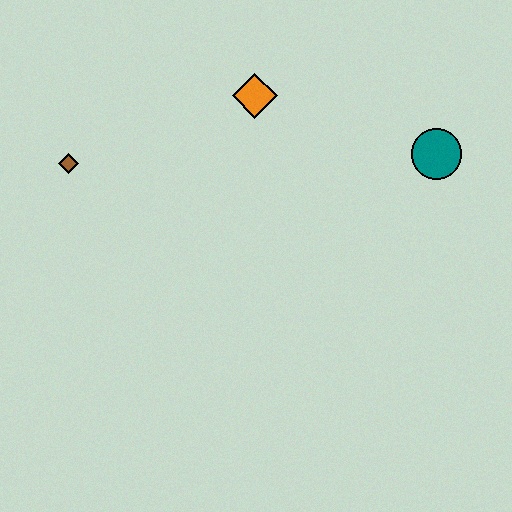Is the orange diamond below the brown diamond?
No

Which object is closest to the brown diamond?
The orange diamond is closest to the brown diamond.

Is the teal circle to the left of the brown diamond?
No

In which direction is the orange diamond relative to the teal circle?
The orange diamond is to the left of the teal circle.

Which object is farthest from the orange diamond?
The brown diamond is farthest from the orange diamond.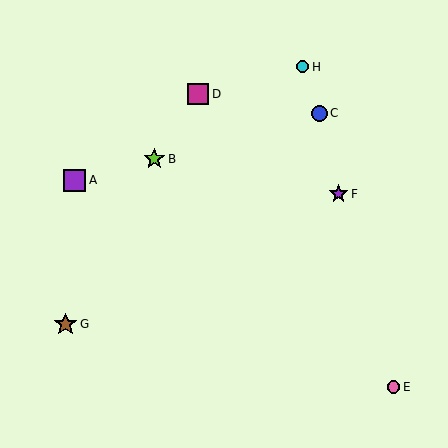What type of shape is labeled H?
Shape H is a cyan circle.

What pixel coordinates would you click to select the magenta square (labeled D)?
Click at (198, 94) to select the magenta square D.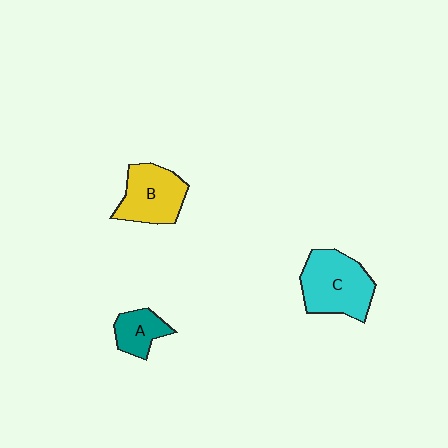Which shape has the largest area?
Shape C (cyan).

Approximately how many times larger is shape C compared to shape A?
Approximately 2.1 times.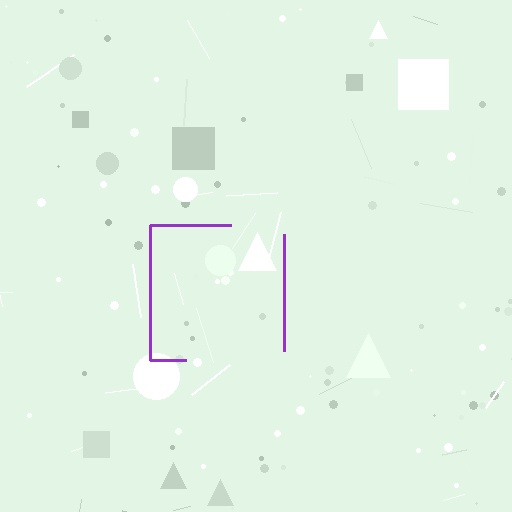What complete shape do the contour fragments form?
The contour fragments form a square.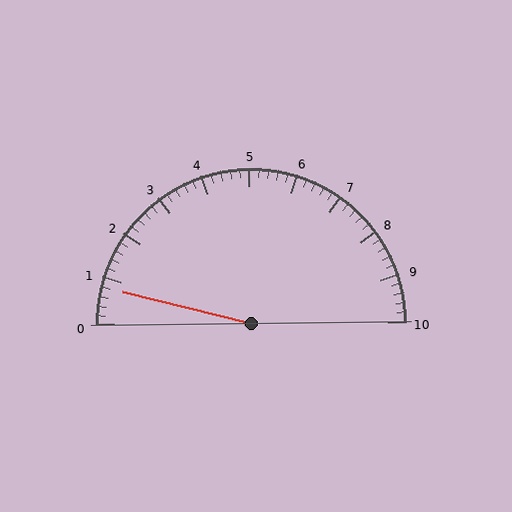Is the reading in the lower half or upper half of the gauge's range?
The reading is in the lower half of the range (0 to 10).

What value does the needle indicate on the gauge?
The needle indicates approximately 0.8.